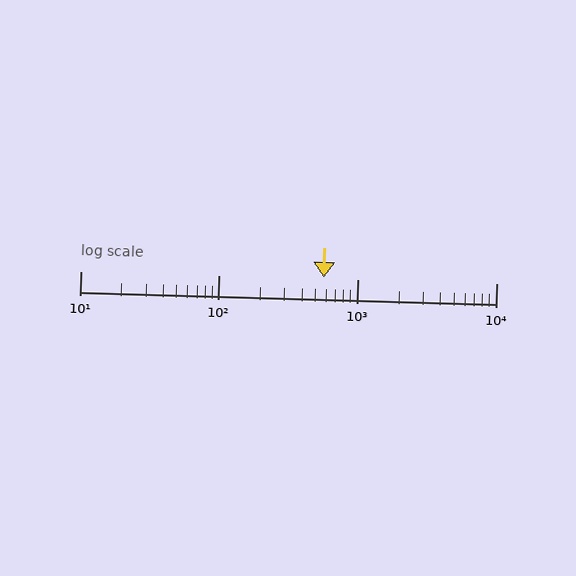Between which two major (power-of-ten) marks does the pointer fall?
The pointer is between 100 and 1000.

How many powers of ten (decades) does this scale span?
The scale spans 3 decades, from 10 to 10000.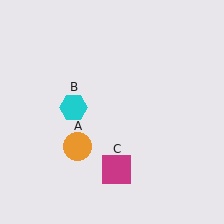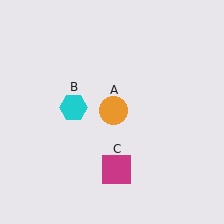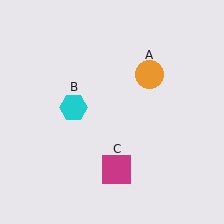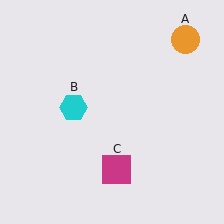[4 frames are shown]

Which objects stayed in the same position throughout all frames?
Cyan hexagon (object B) and magenta square (object C) remained stationary.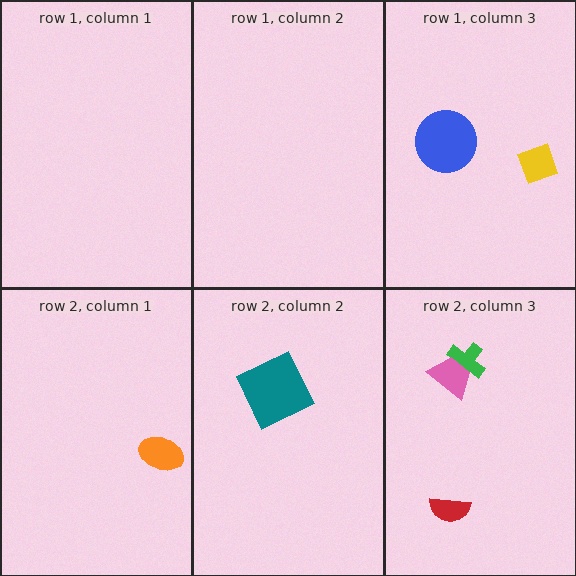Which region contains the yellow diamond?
The row 1, column 3 region.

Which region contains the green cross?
The row 2, column 3 region.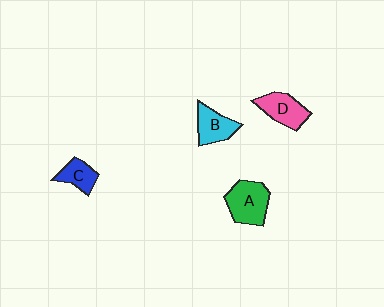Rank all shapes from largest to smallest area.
From largest to smallest: A (green), D (pink), B (cyan), C (blue).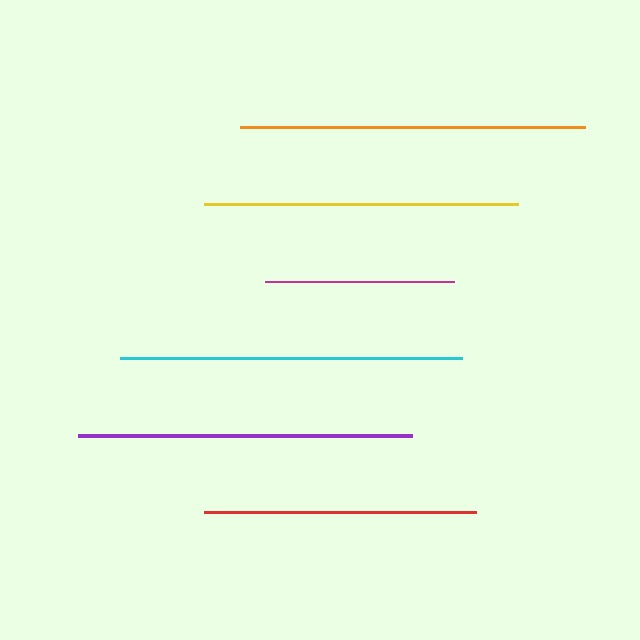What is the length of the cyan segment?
The cyan segment is approximately 342 pixels long.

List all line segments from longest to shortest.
From longest to shortest: orange, cyan, purple, yellow, red, magenta.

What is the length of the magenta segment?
The magenta segment is approximately 189 pixels long.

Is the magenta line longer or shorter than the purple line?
The purple line is longer than the magenta line.